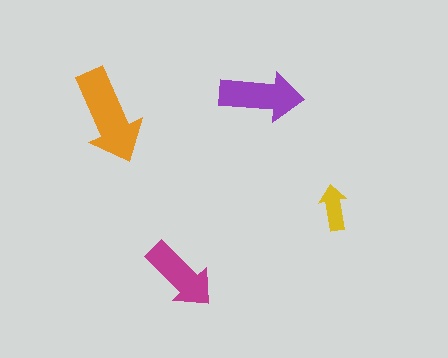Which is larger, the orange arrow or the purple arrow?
The orange one.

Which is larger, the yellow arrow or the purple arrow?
The purple one.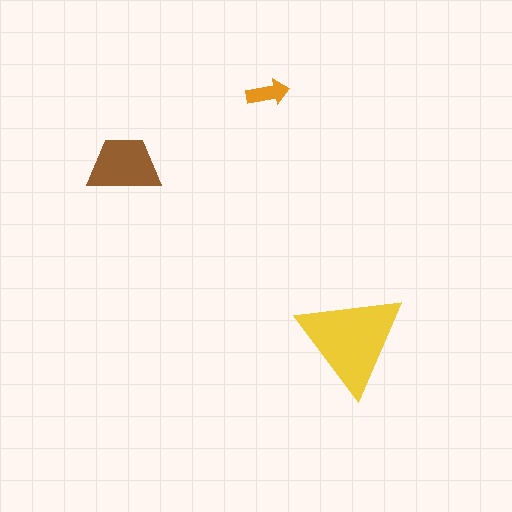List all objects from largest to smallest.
The yellow triangle, the brown trapezoid, the orange arrow.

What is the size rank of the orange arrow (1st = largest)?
3rd.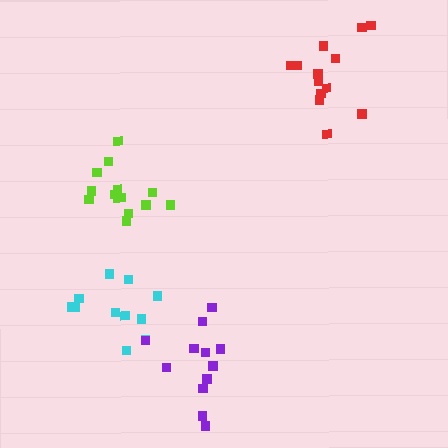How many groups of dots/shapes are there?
There are 4 groups.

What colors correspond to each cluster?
The clusters are colored: cyan, purple, red, lime.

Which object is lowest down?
The purple cluster is bottommost.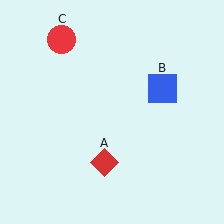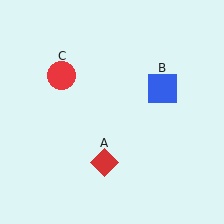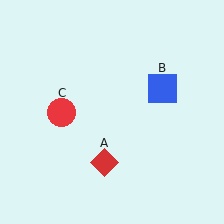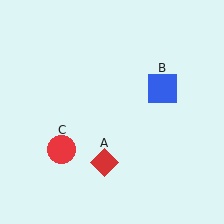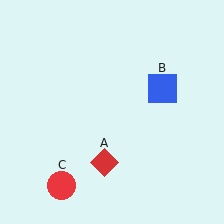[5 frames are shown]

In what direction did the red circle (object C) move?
The red circle (object C) moved down.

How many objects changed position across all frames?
1 object changed position: red circle (object C).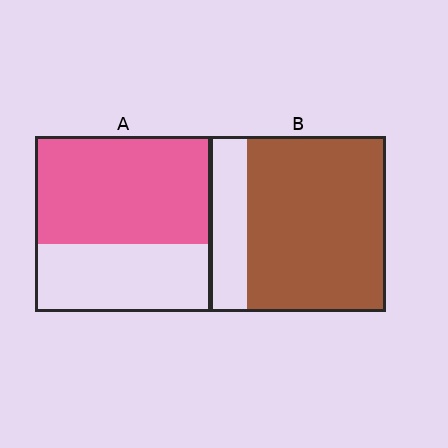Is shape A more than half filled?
Yes.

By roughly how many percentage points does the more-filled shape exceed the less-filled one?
By roughly 20 percentage points (B over A).